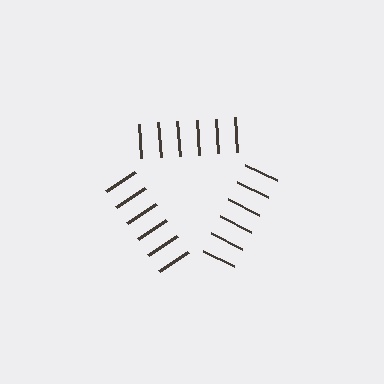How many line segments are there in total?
18 — 6 along each of the 3 edges.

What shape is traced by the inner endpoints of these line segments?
An illusory triangle — the line segments terminate on its edges but no continuous stroke is drawn.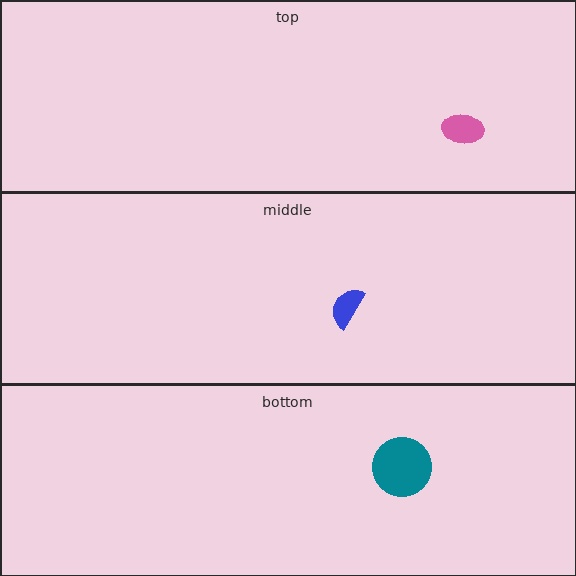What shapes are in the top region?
The pink ellipse.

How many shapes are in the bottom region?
1.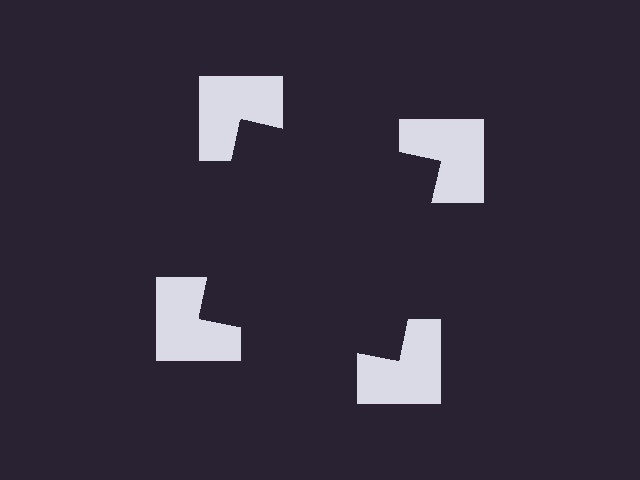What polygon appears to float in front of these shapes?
An illusory square — its edges are inferred from the aligned wedge cuts in the notched squares, not physically drawn.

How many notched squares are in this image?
There are 4 — one at each vertex of the illusory square.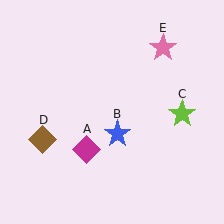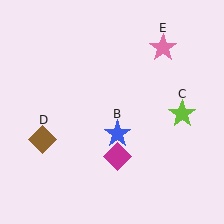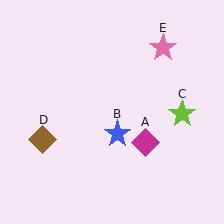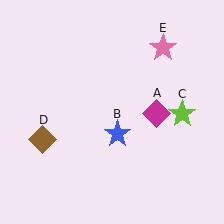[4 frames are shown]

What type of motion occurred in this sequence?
The magenta diamond (object A) rotated counterclockwise around the center of the scene.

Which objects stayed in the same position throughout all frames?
Blue star (object B) and lime star (object C) and brown diamond (object D) and pink star (object E) remained stationary.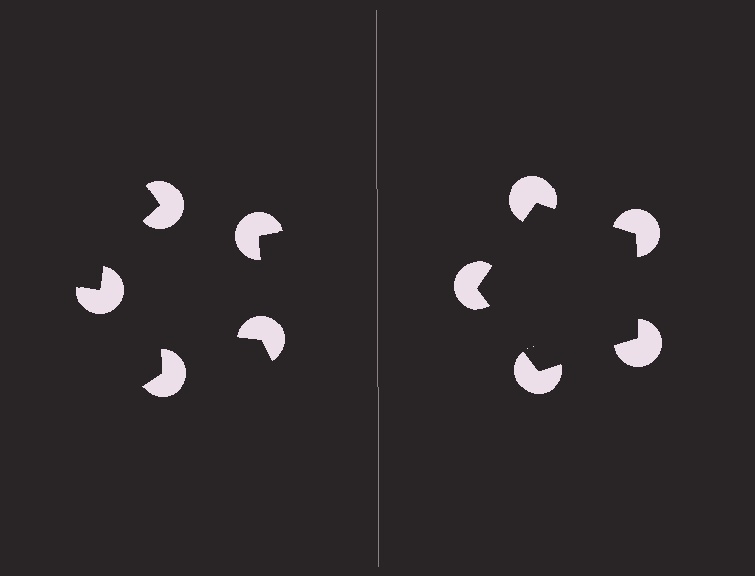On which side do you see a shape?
An illusory pentagon appears on the right side. On the left side the wedge cuts are rotated, so no coherent shape forms.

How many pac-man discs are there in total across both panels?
10 — 5 on each side.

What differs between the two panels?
The pac-man discs are positioned identically on both sides; only the wedge orientations differ. On the right they align to a pentagon; on the left they are misaligned.